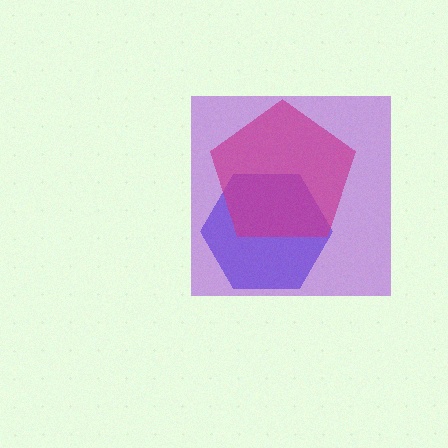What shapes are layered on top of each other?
The layered shapes are: a blue hexagon, a purple square, a magenta pentagon.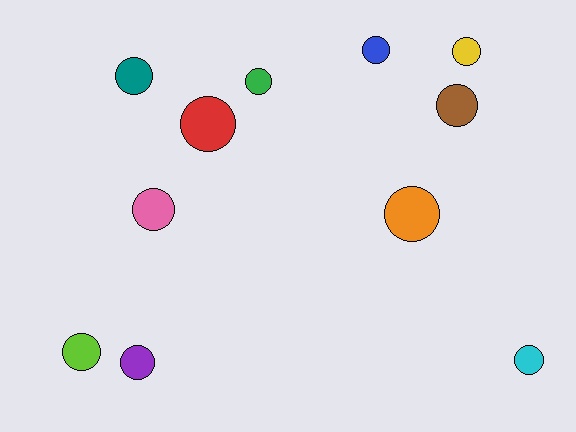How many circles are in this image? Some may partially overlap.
There are 11 circles.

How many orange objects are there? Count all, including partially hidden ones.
There is 1 orange object.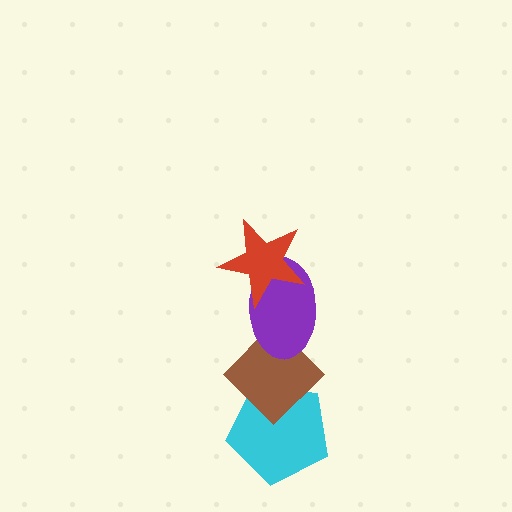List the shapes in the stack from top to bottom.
From top to bottom: the red star, the purple ellipse, the brown diamond, the cyan pentagon.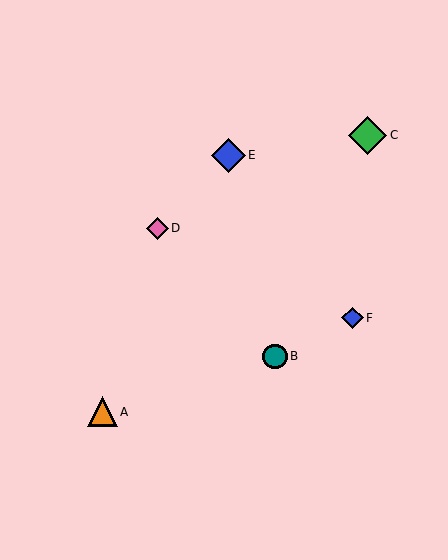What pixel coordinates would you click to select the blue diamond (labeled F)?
Click at (353, 318) to select the blue diamond F.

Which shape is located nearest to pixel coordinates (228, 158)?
The blue diamond (labeled E) at (228, 155) is nearest to that location.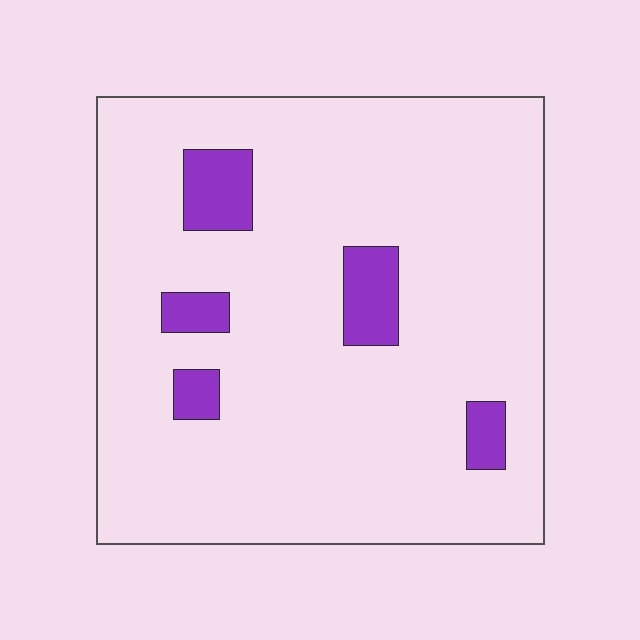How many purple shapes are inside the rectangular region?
5.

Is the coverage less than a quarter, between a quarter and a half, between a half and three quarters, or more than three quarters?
Less than a quarter.